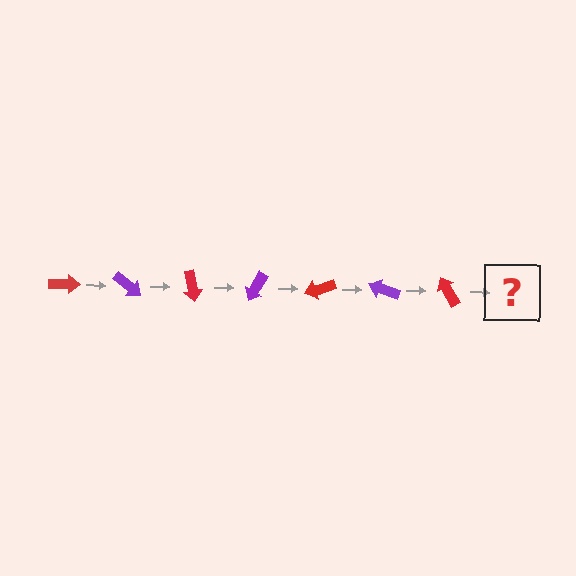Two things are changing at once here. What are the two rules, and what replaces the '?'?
The two rules are that it rotates 40 degrees each step and the color cycles through red and purple. The '?' should be a purple arrow, rotated 280 degrees from the start.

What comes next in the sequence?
The next element should be a purple arrow, rotated 280 degrees from the start.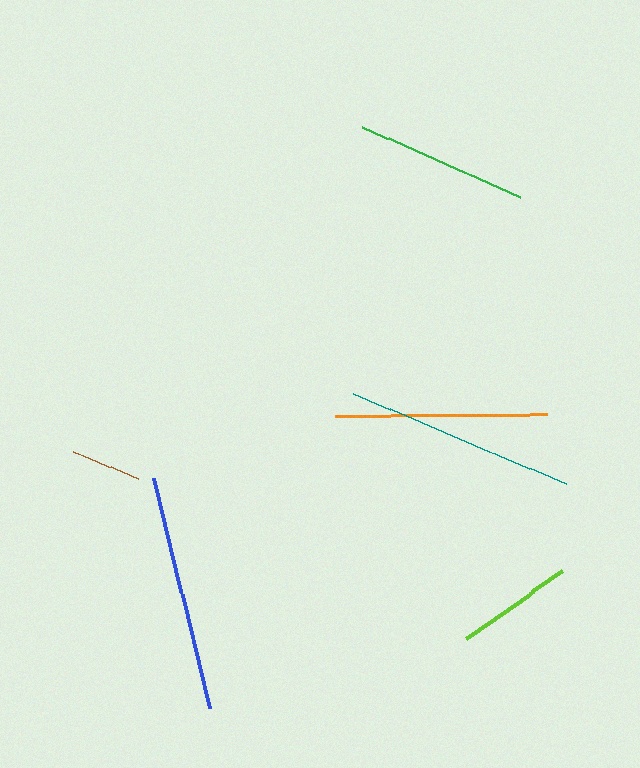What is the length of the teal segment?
The teal segment is approximately 231 pixels long.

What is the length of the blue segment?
The blue segment is approximately 236 pixels long.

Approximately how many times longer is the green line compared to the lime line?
The green line is approximately 1.5 times the length of the lime line.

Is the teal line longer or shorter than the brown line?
The teal line is longer than the brown line.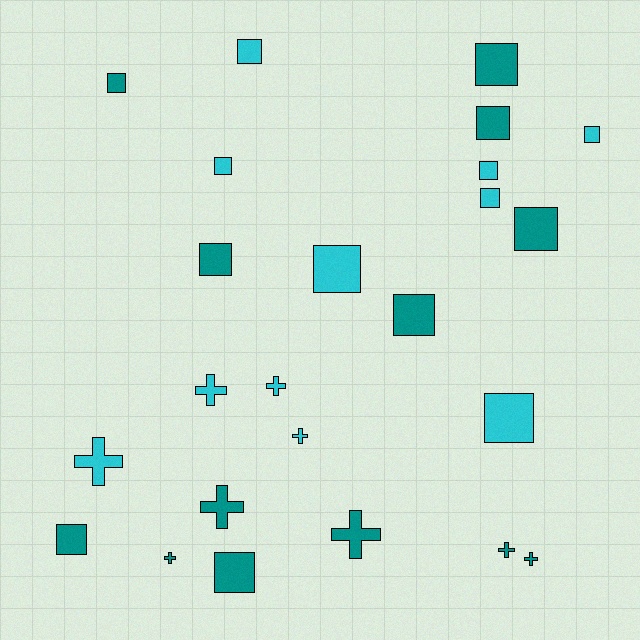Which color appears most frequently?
Teal, with 13 objects.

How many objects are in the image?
There are 24 objects.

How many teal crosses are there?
There are 5 teal crosses.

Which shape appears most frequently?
Square, with 15 objects.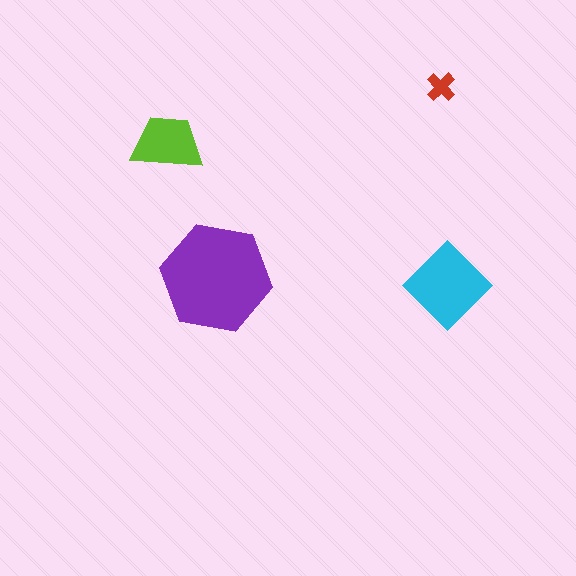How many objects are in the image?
There are 4 objects in the image.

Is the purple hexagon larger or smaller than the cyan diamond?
Larger.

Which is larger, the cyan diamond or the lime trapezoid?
The cyan diamond.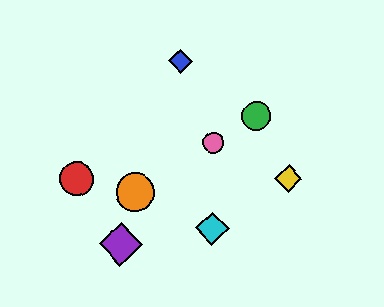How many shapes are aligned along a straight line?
3 shapes (the green circle, the orange circle, the pink circle) are aligned along a straight line.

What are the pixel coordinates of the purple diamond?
The purple diamond is at (121, 245).